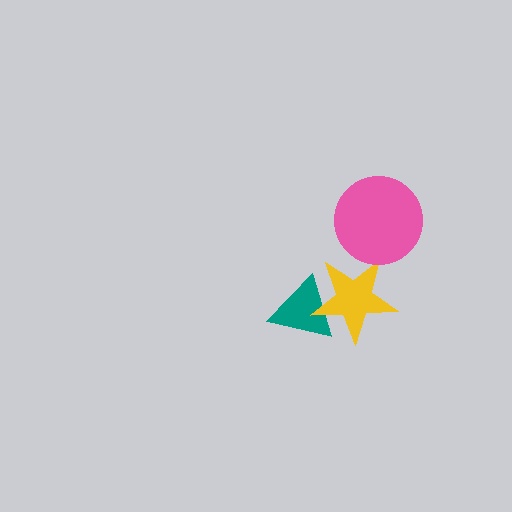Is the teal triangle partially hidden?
Yes, it is partially covered by another shape.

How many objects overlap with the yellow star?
1 object overlaps with the yellow star.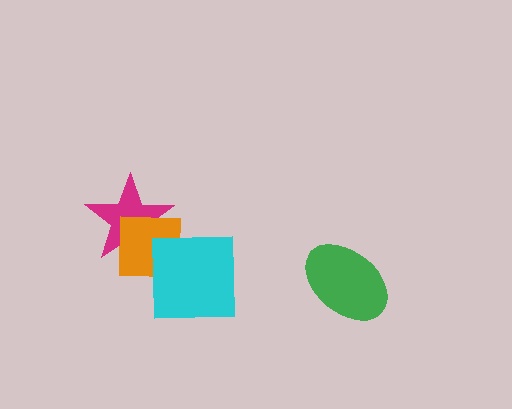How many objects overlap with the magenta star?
1 object overlaps with the magenta star.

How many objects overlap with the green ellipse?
0 objects overlap with the green ellipse.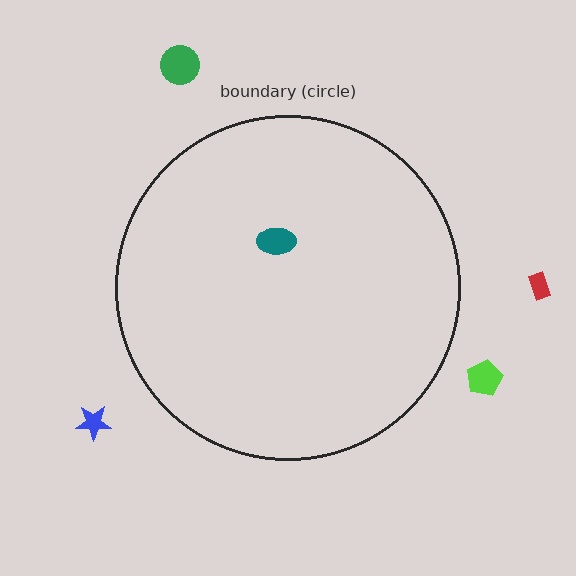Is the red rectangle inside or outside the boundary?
Outside.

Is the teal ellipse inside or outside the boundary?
Inside.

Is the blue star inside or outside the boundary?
Outside.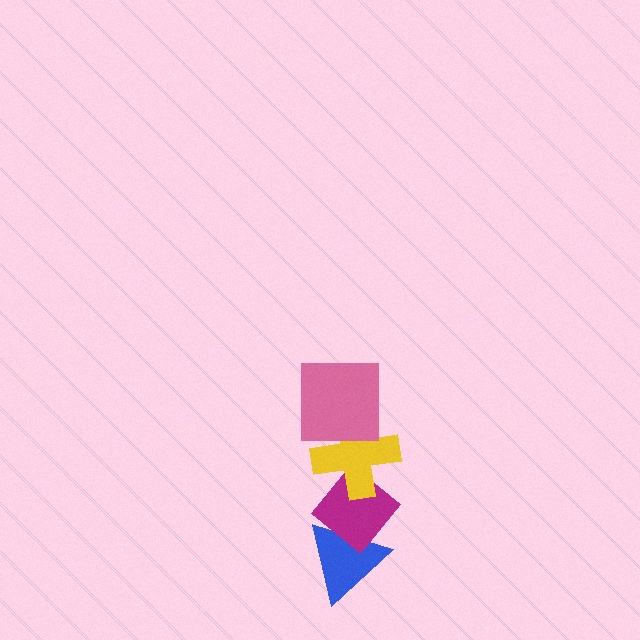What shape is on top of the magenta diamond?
The yellow cross is on top of the magenta diamond.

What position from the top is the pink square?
The pink square is 1st from the top.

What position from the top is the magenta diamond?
The magenta diamond is 3rd from the top.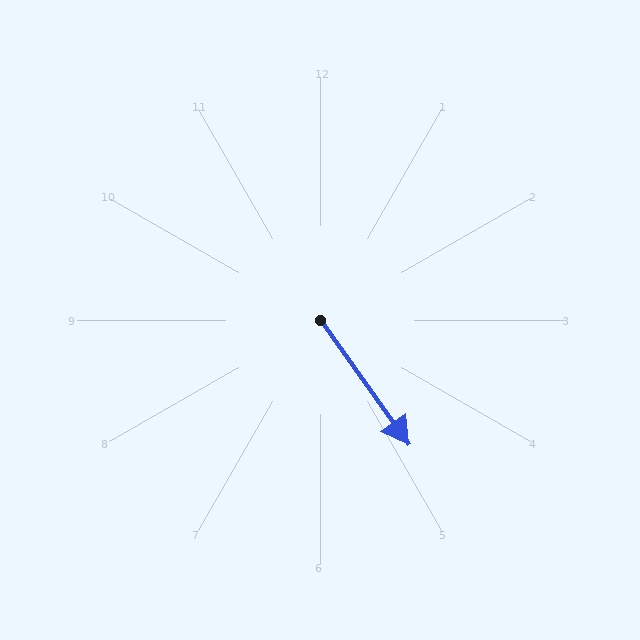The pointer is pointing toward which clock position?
Roughly 5 o'clock.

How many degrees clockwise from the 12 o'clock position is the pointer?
Approximately 145 degrees.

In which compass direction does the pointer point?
Southeast.